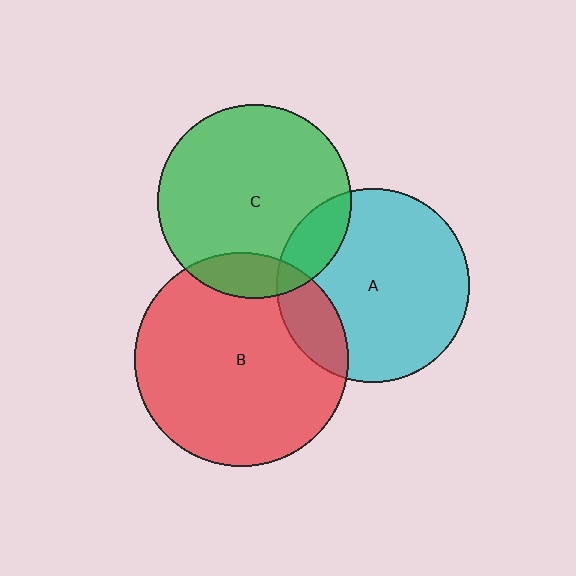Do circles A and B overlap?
Yes.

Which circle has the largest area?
Circle B (red).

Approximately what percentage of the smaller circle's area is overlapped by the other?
Approximately 15%.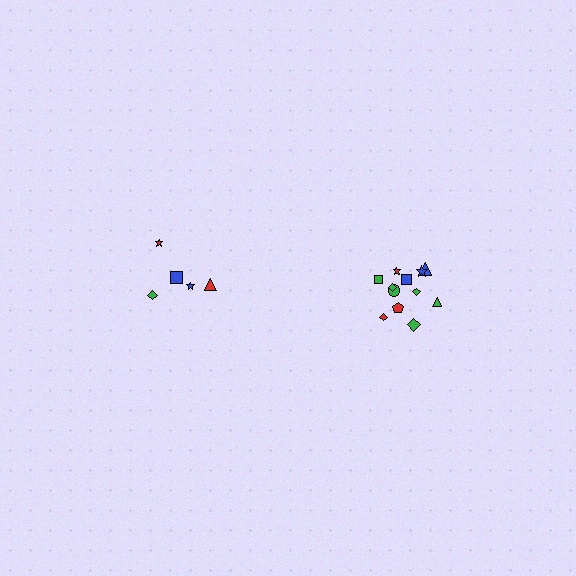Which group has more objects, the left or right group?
The right group.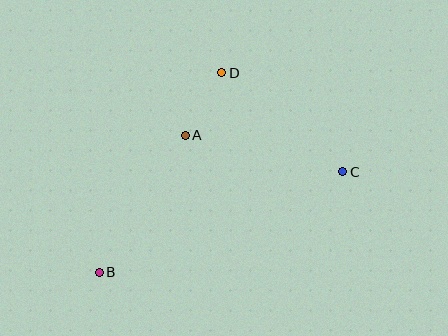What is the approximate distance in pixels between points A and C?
The distance between A and C is approximately 162 pixels.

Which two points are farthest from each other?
Points B and C are farthest from each other.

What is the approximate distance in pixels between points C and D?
The distance between C and D is approximately 156 pixels.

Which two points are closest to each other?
Points A and D are closest to each other.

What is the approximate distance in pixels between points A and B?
The distance between A and B is approximately 162 pixels.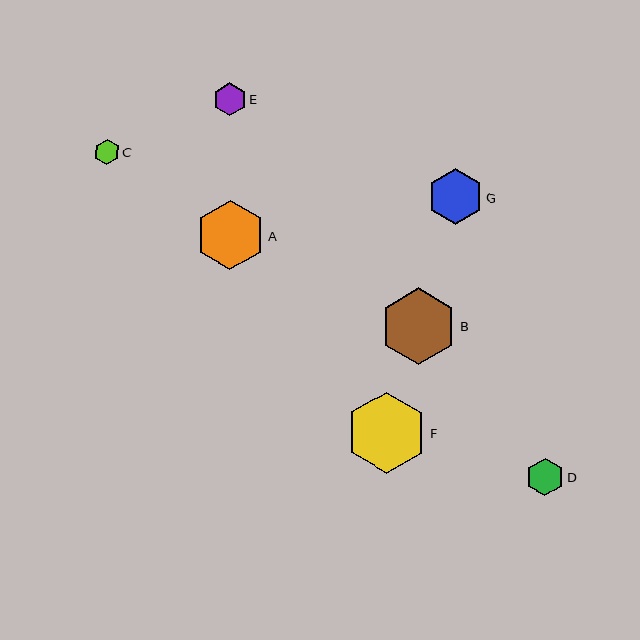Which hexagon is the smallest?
Hexagon C is the smallest with a size of approximately 25 pixels.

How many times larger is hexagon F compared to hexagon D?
Hexagon F is approximately 2.1 times the size of hexagon D.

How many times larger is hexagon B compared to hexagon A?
Hexagon B is approximately 1.1 times the size of hexagon A.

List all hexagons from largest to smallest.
From largest to smallest: F, B, A, G, D, E, C.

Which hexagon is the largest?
Hexagon F is the largest with a size of approximately 81 pixels.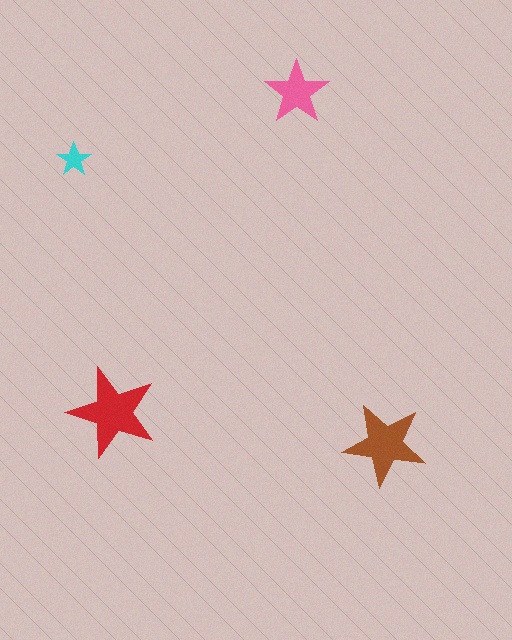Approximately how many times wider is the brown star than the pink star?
About 1.5 times wider.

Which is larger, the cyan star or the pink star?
The pink one.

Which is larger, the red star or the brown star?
The red one.